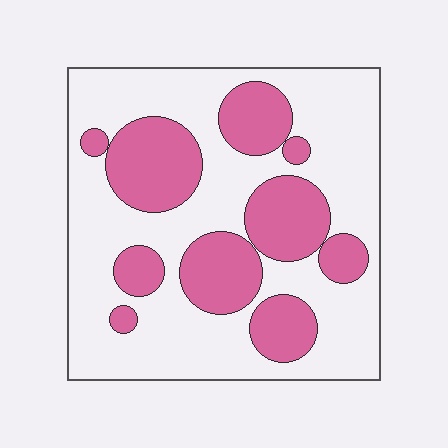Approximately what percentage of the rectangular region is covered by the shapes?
Approximately 35%.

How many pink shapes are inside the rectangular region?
10.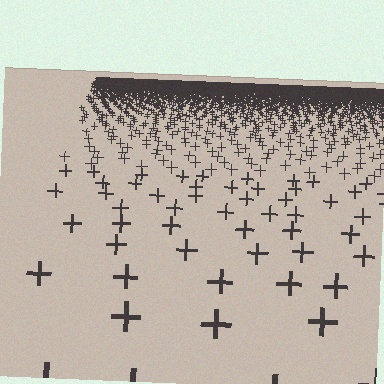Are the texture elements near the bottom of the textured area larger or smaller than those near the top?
Larger. Near the bottom, elements are closer to the viewer and appear at a bigger on-screen size.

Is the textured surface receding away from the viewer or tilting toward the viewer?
The surface is receding away from the viewer. Texture elements get smaller and denser toward the top.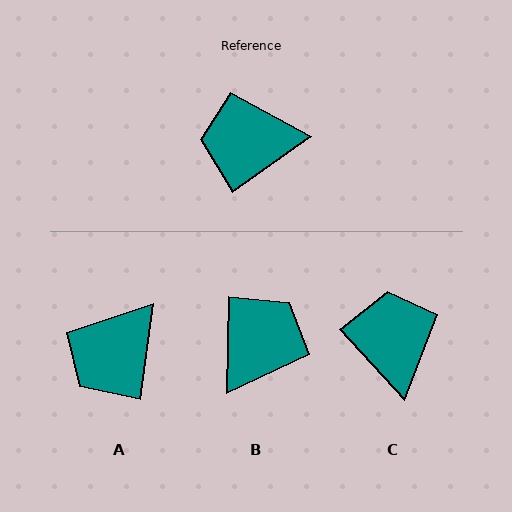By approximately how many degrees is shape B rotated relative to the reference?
Approximately 126 degrees clockwise.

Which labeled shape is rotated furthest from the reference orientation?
B, about 126 degrees away.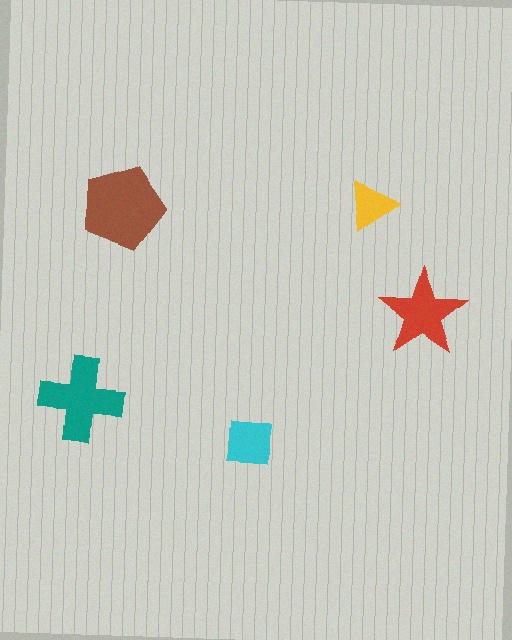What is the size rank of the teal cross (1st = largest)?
2nd.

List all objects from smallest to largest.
The yellow triangle, the cyan square, the red star, the teal cross, the brown pentagon.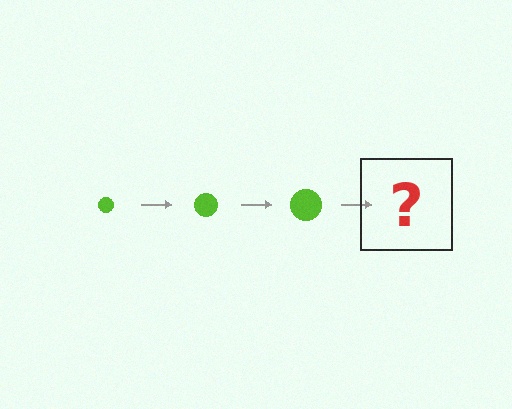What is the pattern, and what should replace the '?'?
The pattern is that the circle gets progressively larger each step. The '?' should be a lime circle, larger than the previous one.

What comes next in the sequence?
The next element should be a lime circle, larger than the previous one.